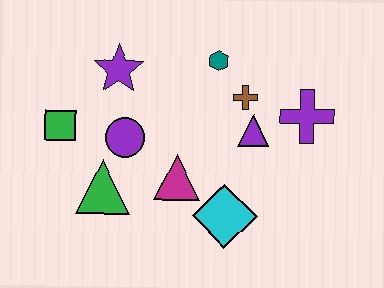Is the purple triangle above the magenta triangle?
Yes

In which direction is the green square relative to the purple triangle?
The green square is to the left of the purple triangle.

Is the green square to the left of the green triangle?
Yes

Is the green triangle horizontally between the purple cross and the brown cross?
No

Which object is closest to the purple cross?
The purple triangle is closest to the purple cross.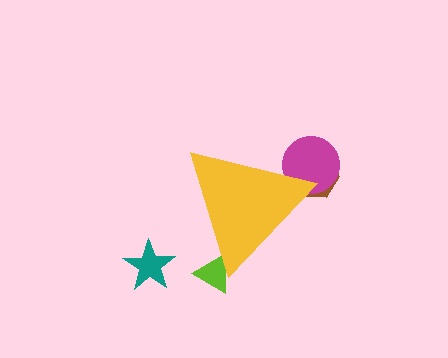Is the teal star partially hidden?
No, the teal star is fully visible.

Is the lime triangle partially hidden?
Yes, the lime triangle is partially hidden behind the yellow triangle.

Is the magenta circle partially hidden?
Yes, the magenta circle is partially hidden behind the yellow triangle.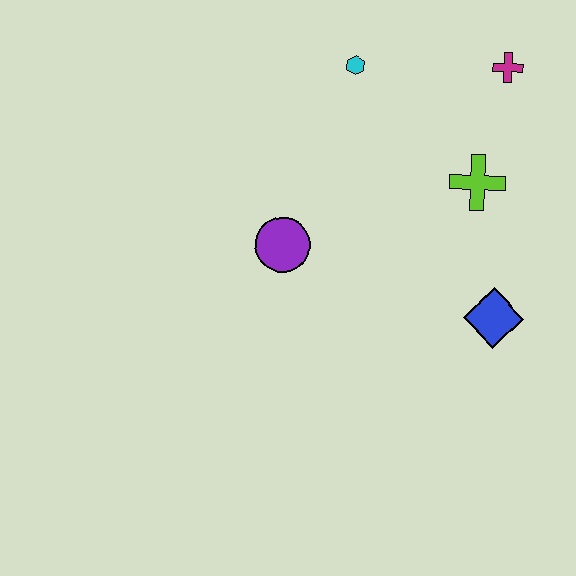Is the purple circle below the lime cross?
Yes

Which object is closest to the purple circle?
The cyan hexagon is closest to the purple circle.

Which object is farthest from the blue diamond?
The cyan hexagon is farthest from the blue diamond.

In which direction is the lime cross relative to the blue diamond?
The lime cross is above the blue diamond.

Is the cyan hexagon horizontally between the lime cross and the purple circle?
Yes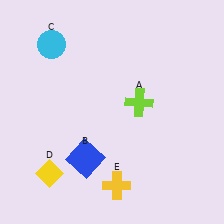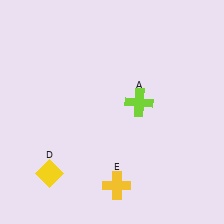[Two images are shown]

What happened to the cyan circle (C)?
The cyan circle (C) was removed in Image 2. It was in the top-left area of Image 1.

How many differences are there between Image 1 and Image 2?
There are 2 differences between the two images.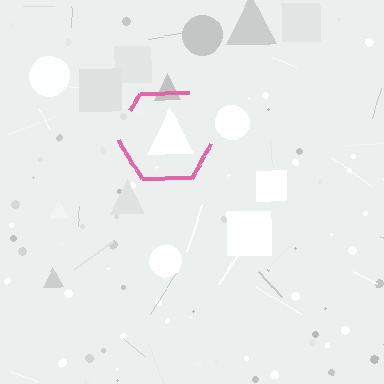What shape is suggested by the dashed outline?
The dashed outline suggests a hexagon.